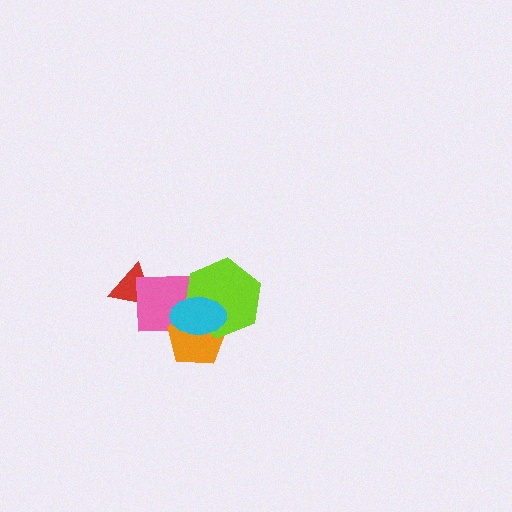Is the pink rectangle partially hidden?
Yes, it is partially covered by another shape.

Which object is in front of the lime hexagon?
The cyan ellipse is in front of the lime hexagon.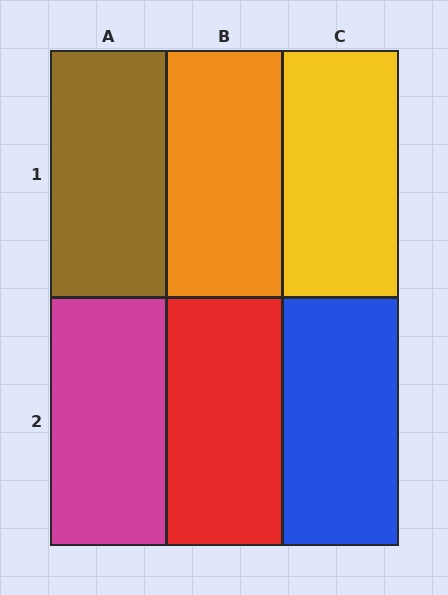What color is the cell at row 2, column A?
Magenta.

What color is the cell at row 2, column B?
Red.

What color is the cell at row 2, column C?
Blue.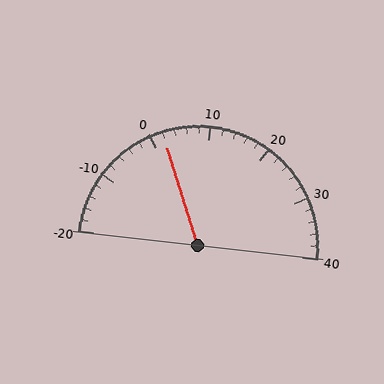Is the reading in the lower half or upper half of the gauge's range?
The reading is in the lower half of the range (-20 to 40).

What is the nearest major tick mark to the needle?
The nearest major tick mark is 0.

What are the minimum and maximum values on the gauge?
The gauge ranges from -20 to 40.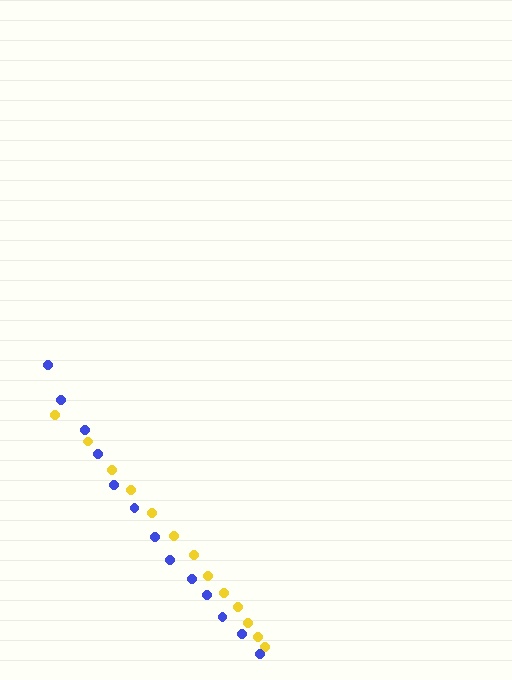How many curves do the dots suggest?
There are 2 distinct paths.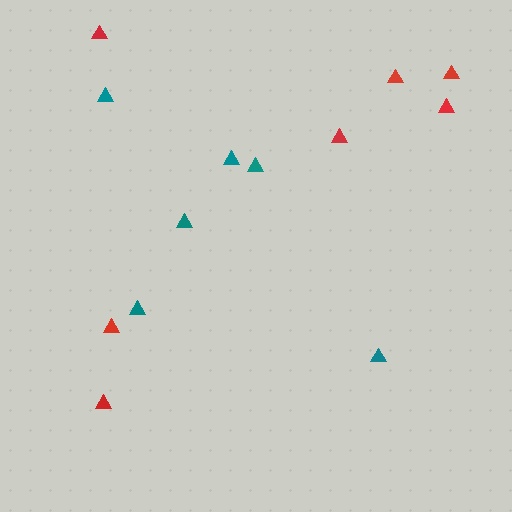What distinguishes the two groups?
There are 2 groups: one group of teal triangles (6) and one group of red triangles (7).